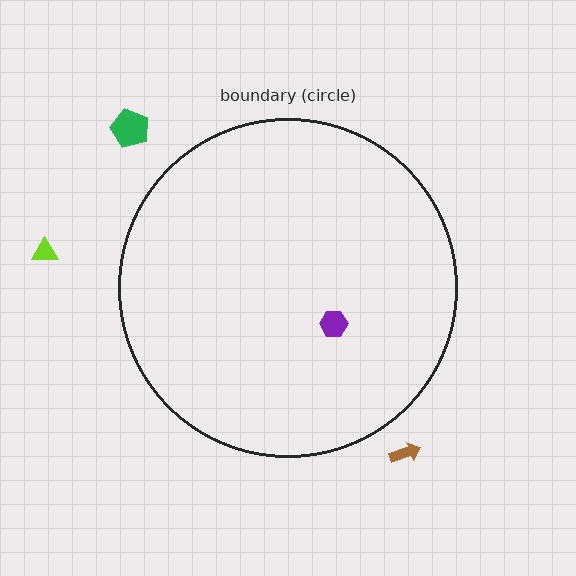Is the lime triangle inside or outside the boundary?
Outside.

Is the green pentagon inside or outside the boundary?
Outside.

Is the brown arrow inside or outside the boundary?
Outside.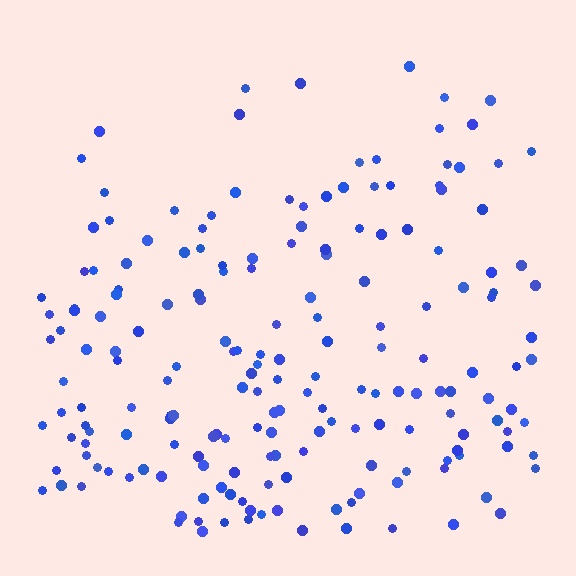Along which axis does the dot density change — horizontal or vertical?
Vertical.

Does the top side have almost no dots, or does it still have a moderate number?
Still a moderate number, just noticeably fewer than the bottom.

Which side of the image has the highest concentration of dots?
The bottom.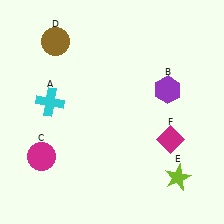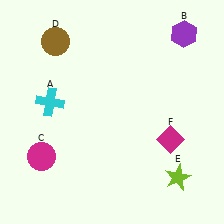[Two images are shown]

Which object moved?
The purple hexagon (B) moved up.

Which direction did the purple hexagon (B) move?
The purple hexagon (B) moved up.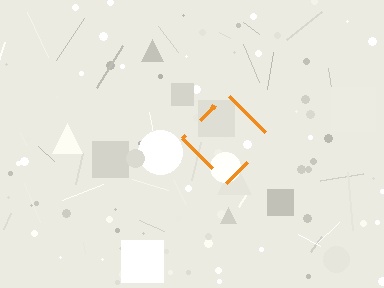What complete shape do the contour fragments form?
The contour fragments form a diamond.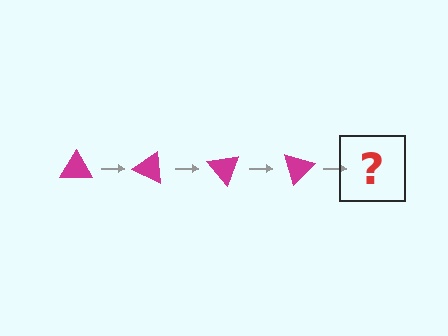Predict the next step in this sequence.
The next step is a magenta triangle rotated 100 degrees.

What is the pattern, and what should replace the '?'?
The pattern is that the triangle rotates 25 degrees each step. The '?' should be a magenta triangle rotated 100 degrees.